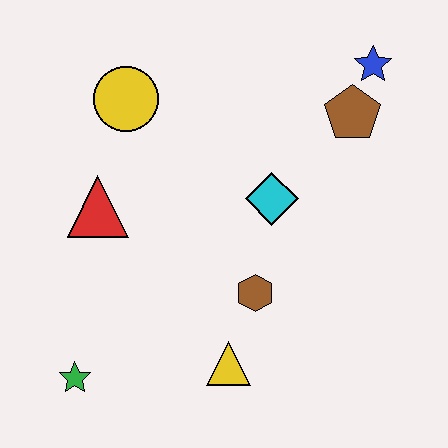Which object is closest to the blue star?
The brown pentagon is closest to the blue star.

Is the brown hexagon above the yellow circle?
No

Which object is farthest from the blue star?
The green star is farthest from the blue star.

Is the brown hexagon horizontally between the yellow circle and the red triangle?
No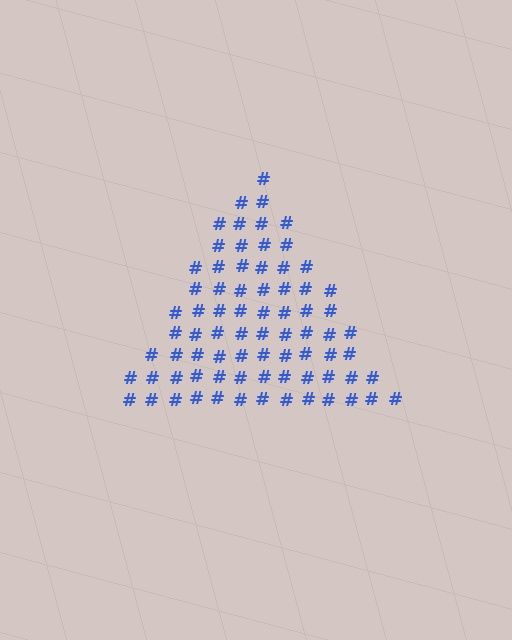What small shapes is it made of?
It is made of small hash symbols.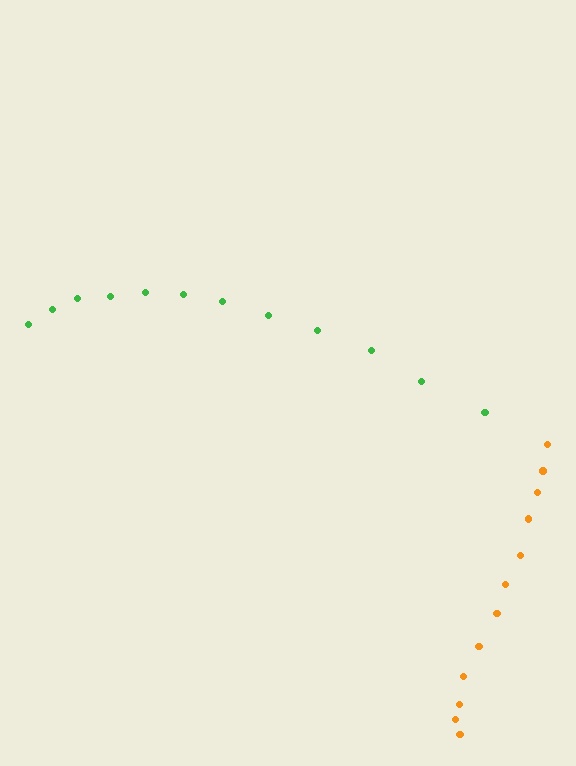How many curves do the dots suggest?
There are 2 distinct paths.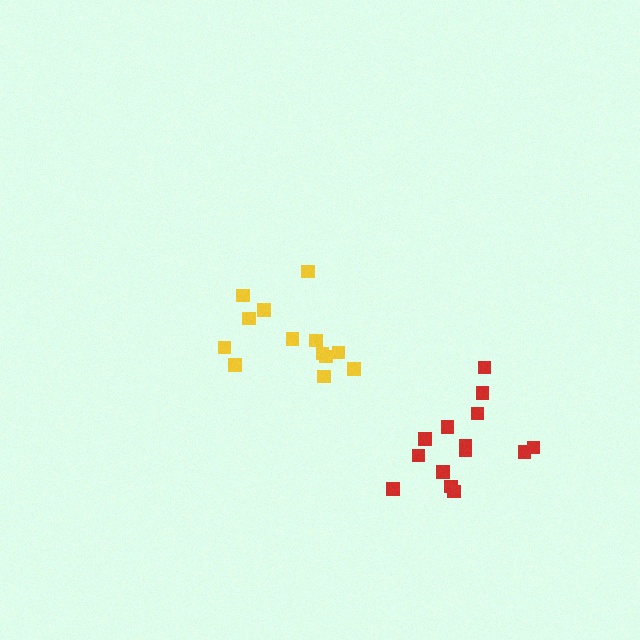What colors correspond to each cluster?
The clusters are colored: yellow, red.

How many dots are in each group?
Group 1: 13 dots, Group 2: 14 dots (27 total).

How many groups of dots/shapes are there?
There are 2 groups.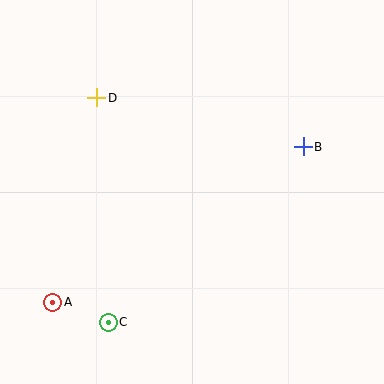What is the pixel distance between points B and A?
The distance between B and A is 295 pixels.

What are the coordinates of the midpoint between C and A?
The midpoint between C and A is at (81, 312).